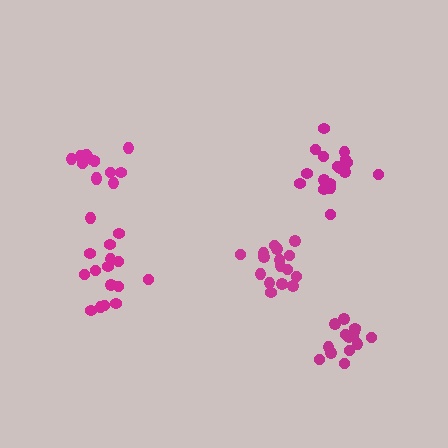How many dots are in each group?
Group 1: 14 dots, Group 2: 16 dots, Group 3: 17 dots, Group 4: 17 dots, Group 5: 14 dots (78 total).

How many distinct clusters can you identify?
There are 5 distinct clusters.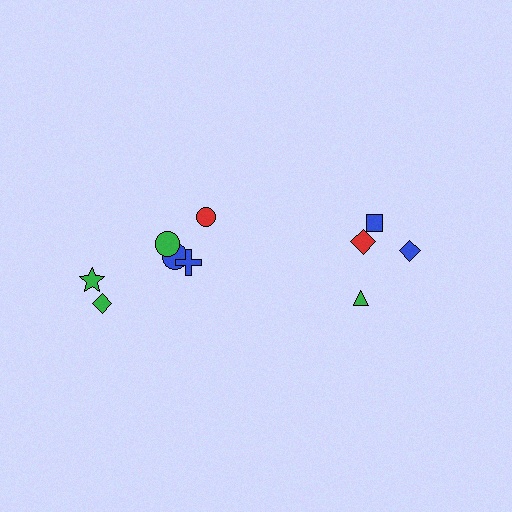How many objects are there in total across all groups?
There are 10 objects.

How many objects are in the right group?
There are 4 objects.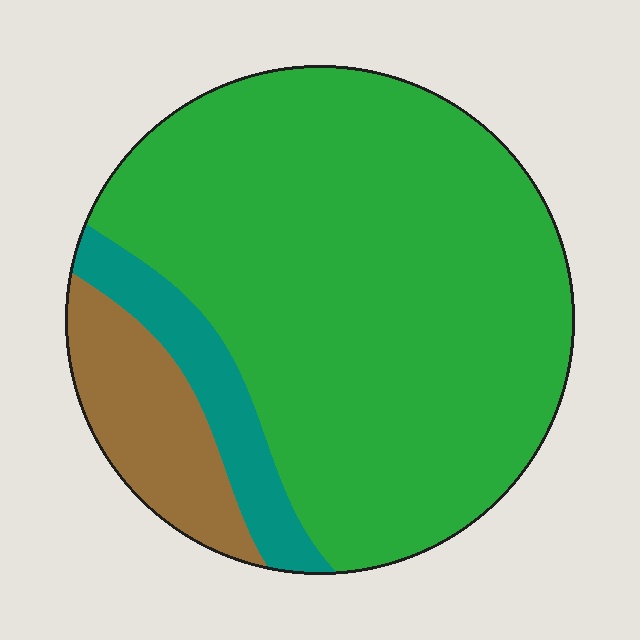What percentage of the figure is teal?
Teal takes up about one tenth (1/10) of the figure.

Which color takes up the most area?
Green, at roughly 75%.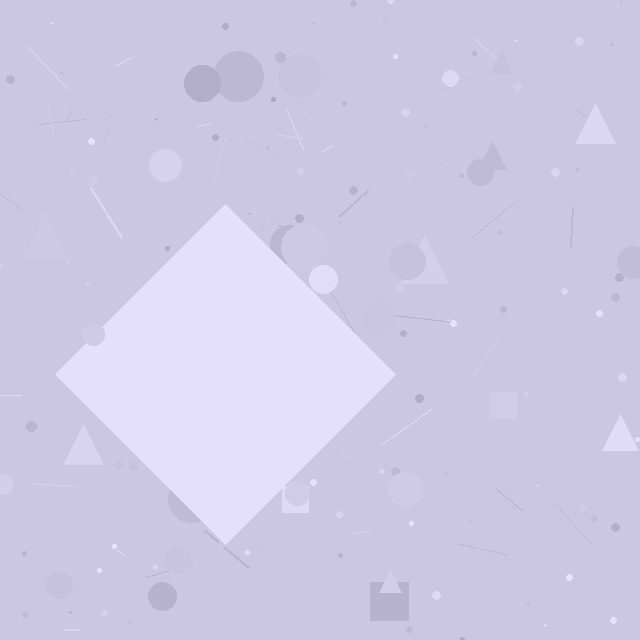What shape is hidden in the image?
A diamond is hidden in the image.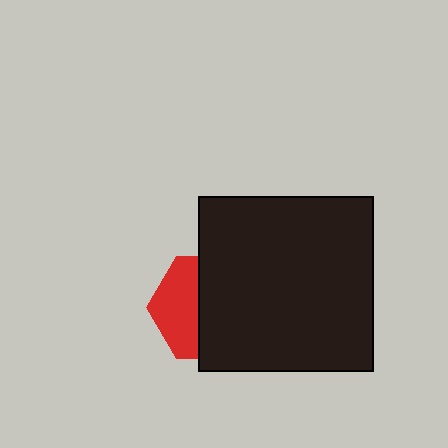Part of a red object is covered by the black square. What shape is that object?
It is a hexagon.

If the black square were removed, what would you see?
You would see the complete red hexagon.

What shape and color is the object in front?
The object in front is a black square.